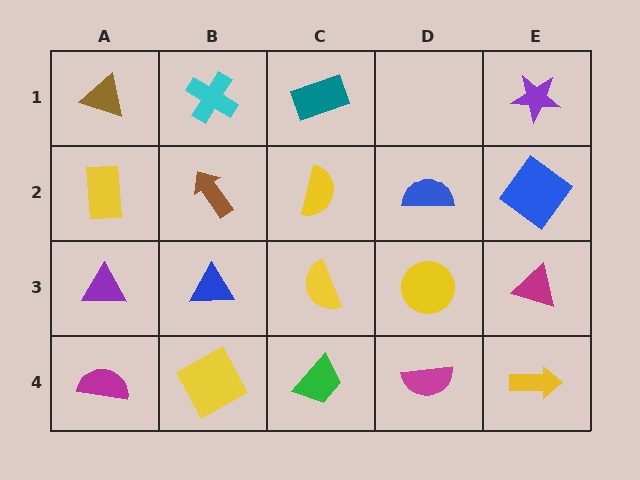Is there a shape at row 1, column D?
No, that cell is empty.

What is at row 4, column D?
A magenta semicircle.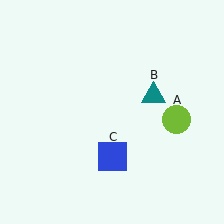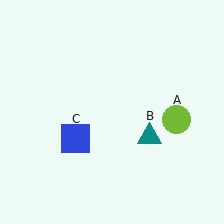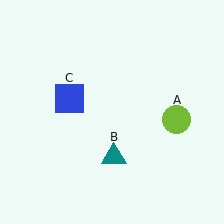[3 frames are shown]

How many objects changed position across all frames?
2 objects changed position: teal triangle (object B), blue square (object C).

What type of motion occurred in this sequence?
The teal triangle (object B), blue square (object C) rotated clockwise around the center of the scene.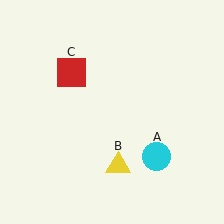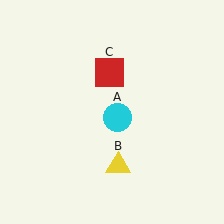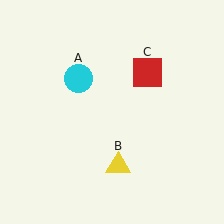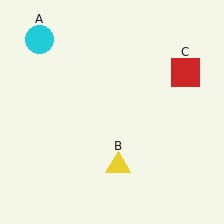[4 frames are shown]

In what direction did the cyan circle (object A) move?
The cyan circle (object A) moved up and to the left.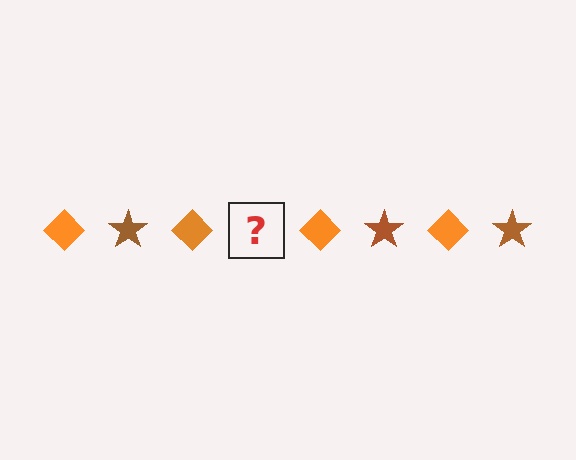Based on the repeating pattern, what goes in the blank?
The blank should be a brown star.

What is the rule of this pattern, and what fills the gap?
The rule is that the pattern alternates between orange diamond and brown star. The gap should be filled with a brown star.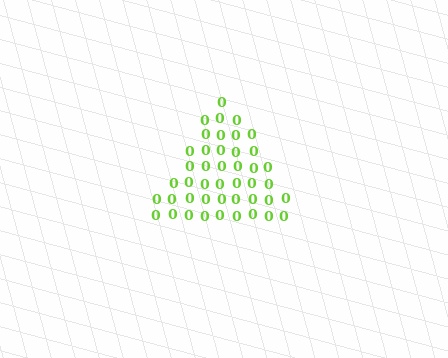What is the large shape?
The large shape is a triangle.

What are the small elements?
The small elements are digit 0's.